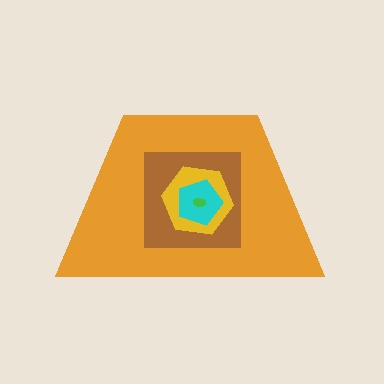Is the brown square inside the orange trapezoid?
Yes.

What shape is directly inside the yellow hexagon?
The cyan pentagon.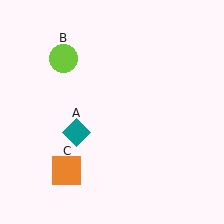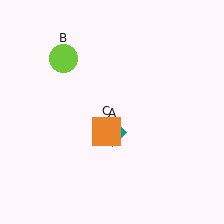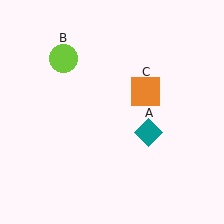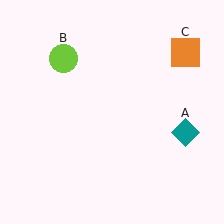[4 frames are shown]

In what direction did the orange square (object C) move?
The orange square (object C) moved up and to the right.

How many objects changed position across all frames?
2 objects changed position: teal diamond (object A), orange square (object C).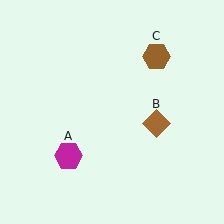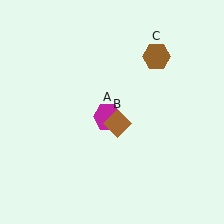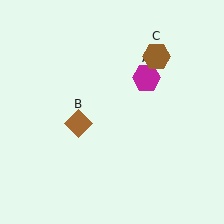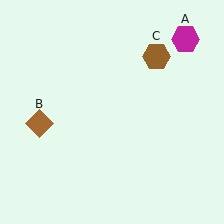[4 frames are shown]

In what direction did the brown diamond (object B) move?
The brown diamond (object B) moved left.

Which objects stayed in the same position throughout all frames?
Brown hexagon (object C) remained stationary.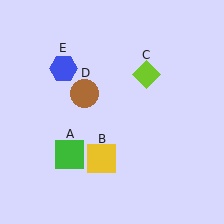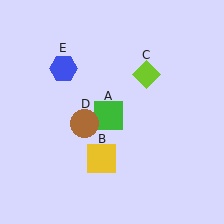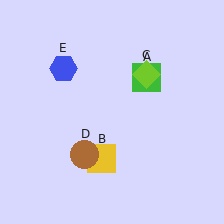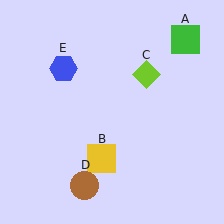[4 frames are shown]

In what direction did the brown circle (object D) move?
The brown circle (object D) moved down.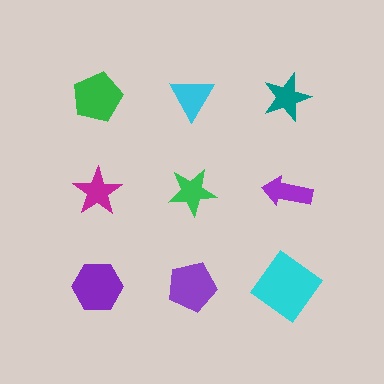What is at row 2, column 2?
A green star.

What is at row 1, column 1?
A green pentagon.